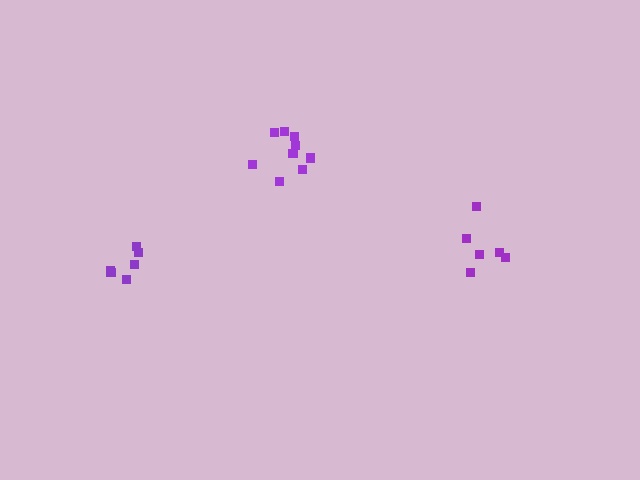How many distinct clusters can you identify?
There are 3 distinct clusters.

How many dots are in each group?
Group 1: 6 dots, Group 2: 6 dots, Group 3: 9 dots (21 total).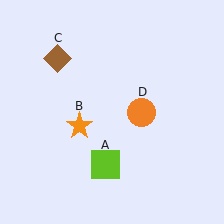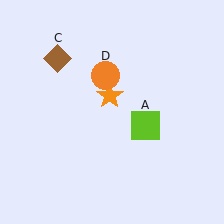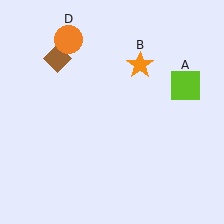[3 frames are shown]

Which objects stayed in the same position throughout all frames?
Brown diamond (object C) remained stationary.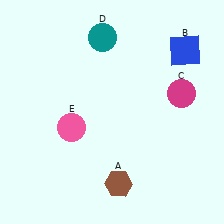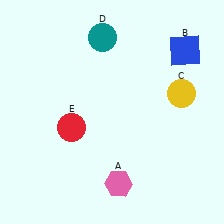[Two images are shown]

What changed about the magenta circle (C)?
In Image 1, C is magenta. In Image 2, it changed to yellow.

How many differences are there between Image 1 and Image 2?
There are 3 differences between the two images.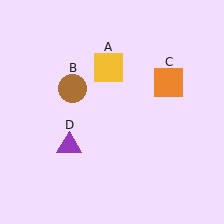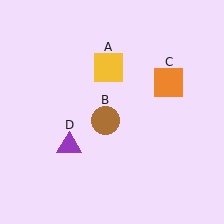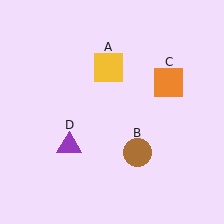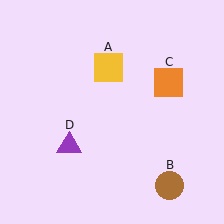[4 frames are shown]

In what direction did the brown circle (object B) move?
The brown circle (object B) moved down and to the right.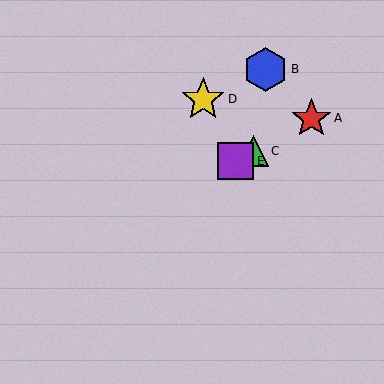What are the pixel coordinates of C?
Object C is at (253, 151).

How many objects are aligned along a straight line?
3 objects (A, C, E) are aligned along a straight line.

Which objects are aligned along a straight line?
Objects A, C, E are aligned along a straight line.